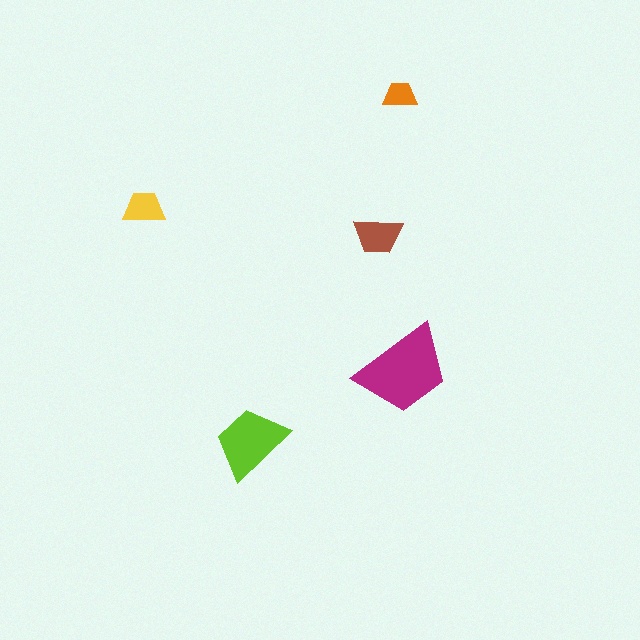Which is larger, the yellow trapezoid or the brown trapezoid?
The brown one.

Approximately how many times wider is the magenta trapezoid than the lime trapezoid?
About 1.5 times wider.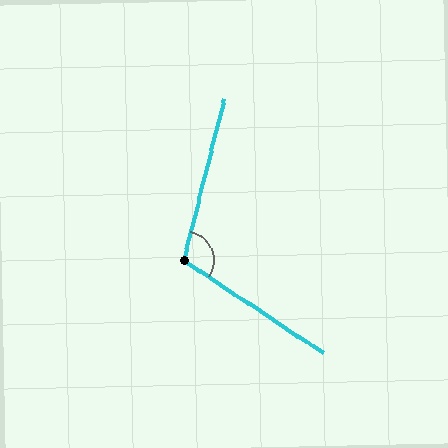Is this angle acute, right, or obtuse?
It is obtuse.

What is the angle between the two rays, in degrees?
Approximately 109 degrees.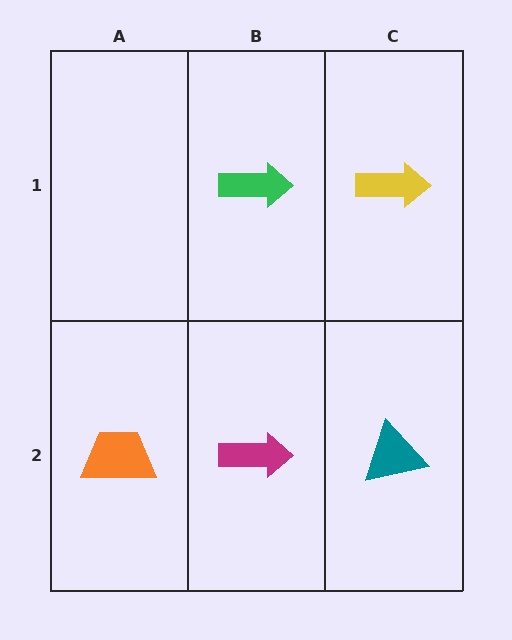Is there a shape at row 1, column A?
No, that cell is empty.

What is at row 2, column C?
A teal triangle.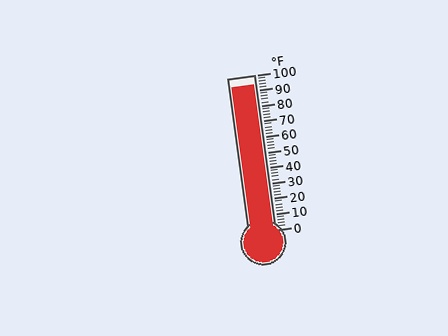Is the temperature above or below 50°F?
The temperature is above 50°F.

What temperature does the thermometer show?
The thermometer shows approximately 94°F.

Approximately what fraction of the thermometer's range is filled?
The thermometer is filled to approximately 95% of its range.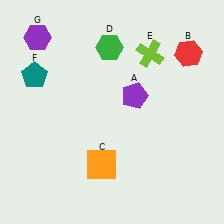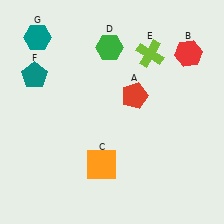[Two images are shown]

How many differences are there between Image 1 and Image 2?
There are 2 differences between the two images.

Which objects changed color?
A changed from purple to red. G changed from purple to teal.